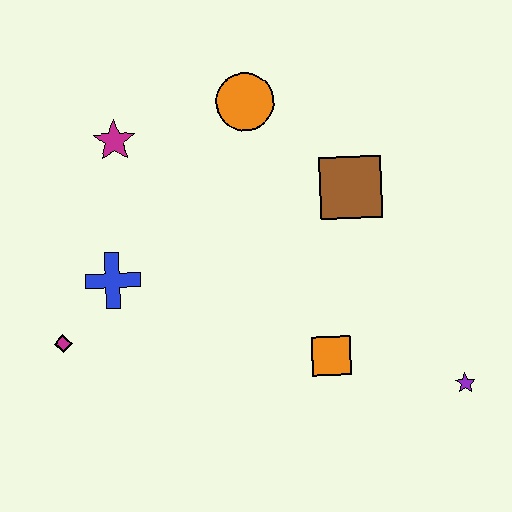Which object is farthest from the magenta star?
The purple star is farthest from the magenta star.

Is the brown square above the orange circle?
No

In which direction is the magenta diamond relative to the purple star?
The magenta diamond is to the left of the purple star.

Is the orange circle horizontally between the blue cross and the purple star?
Yes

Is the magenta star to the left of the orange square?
Yes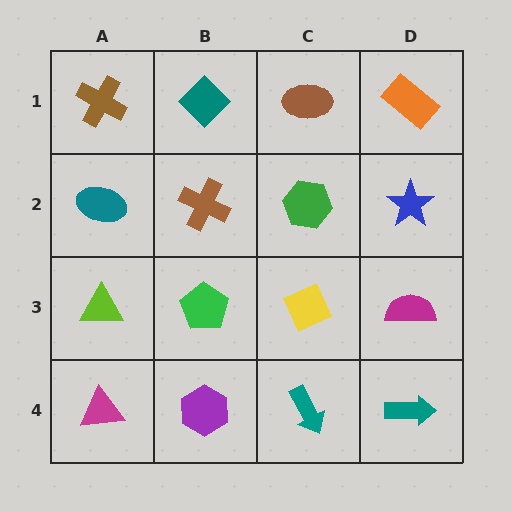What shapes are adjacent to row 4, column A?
A lime triangle (row 3, column A), a purple hexagon (row 4, column B).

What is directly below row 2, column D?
A magenta semicircle.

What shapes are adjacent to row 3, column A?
A teal ellipse (row 2, column A), a magenta triangle (row 4, column A), a green pentagon (row 3, column B).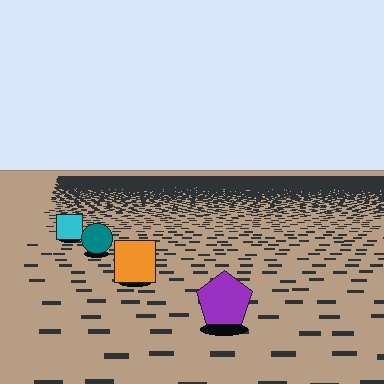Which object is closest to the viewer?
The purple pentagon is closest. The texture marks near it are larger and more spread out.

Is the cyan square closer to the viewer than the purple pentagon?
No. The purple pentagon is closer — you can tell from the texture gradient: the ground texture is coarser near it.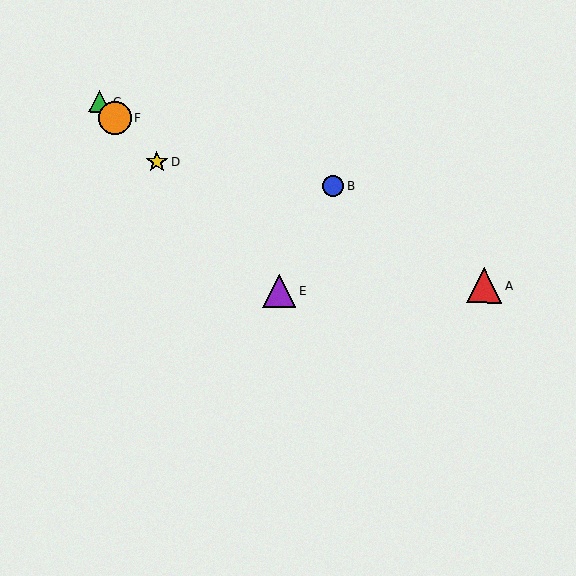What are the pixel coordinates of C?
Object C is at (100, 101).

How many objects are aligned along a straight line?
4 objects (C, D, E, F) are aligned along a straight line.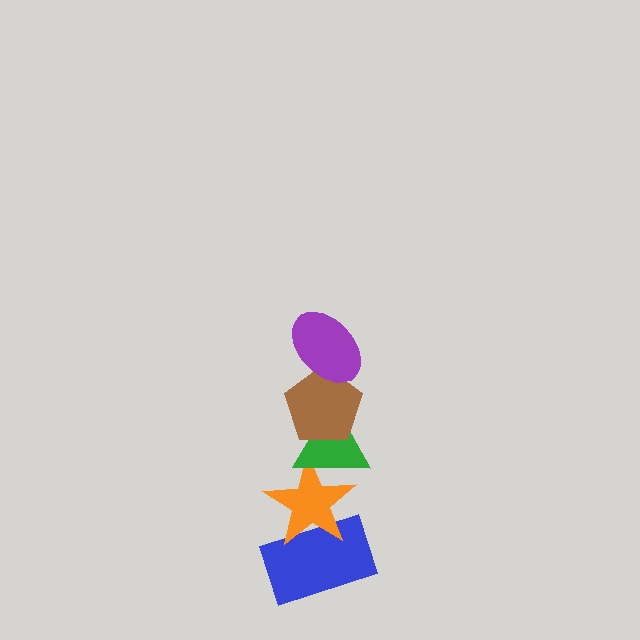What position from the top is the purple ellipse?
The purple ellipse is 1st from the top.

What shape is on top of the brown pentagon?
The purple ellipse is on top of the brown pentagon.